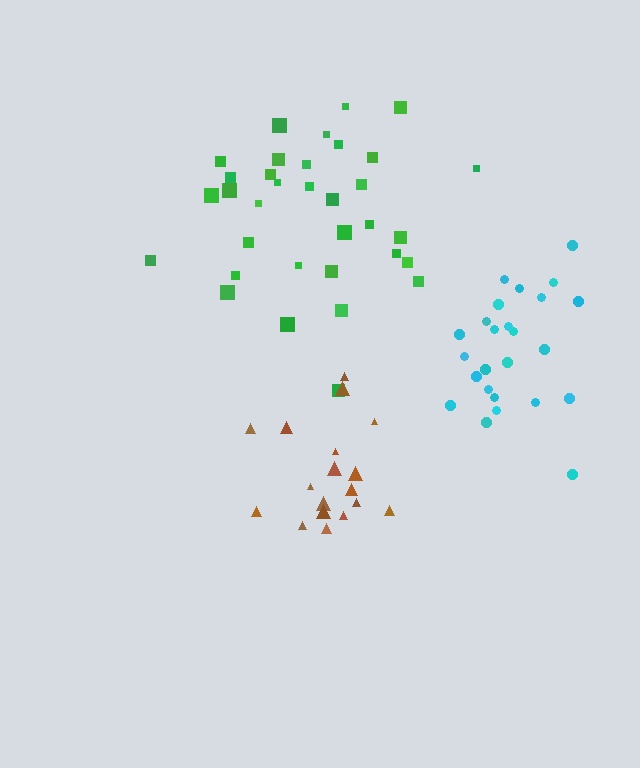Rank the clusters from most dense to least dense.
brown, cyan, green.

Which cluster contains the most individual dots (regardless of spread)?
Green (34).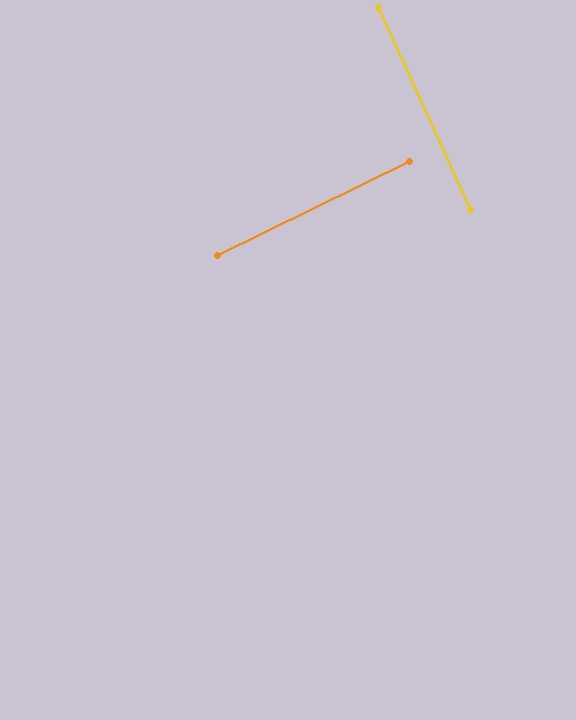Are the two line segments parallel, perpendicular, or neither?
Perpendicular — they meet at approximately 89°.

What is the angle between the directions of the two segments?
Approximately 89 degrees.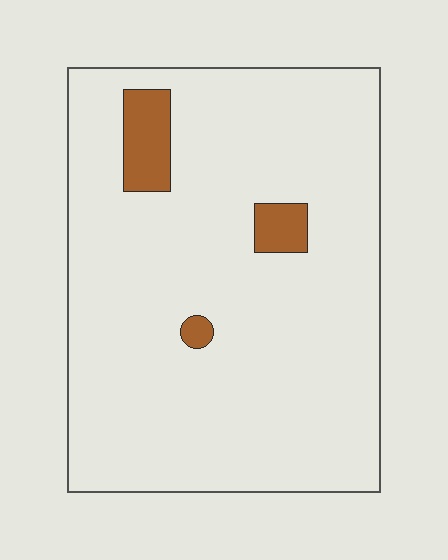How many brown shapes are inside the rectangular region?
3.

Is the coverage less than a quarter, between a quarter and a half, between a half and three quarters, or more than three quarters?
Less than a quarter.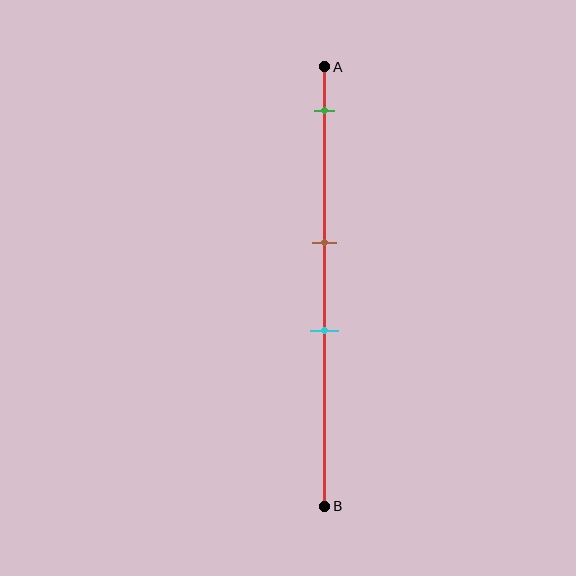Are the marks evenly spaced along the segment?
No, the marks are not evenly spaced.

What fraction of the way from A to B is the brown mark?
The brown mark is approximately 40% (0.4) of the way from A to B.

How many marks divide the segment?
There are 3 marks dividing the segment.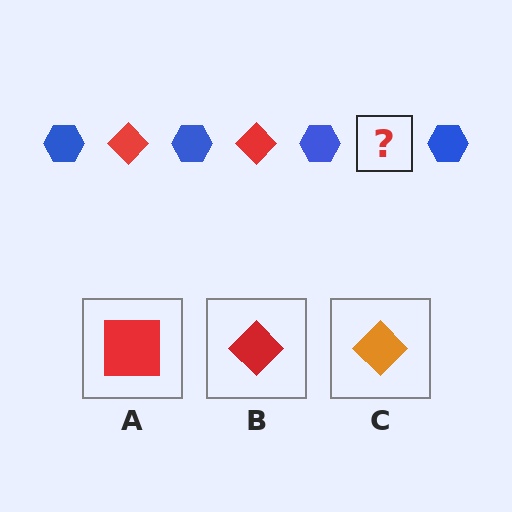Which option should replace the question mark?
Option B.